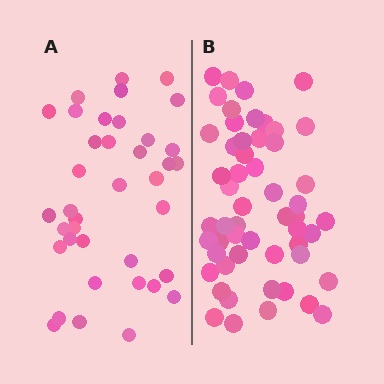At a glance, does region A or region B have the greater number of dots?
Region B (the right region) has more dots.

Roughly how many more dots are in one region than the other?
Region B has approximately 15 more dots than region A.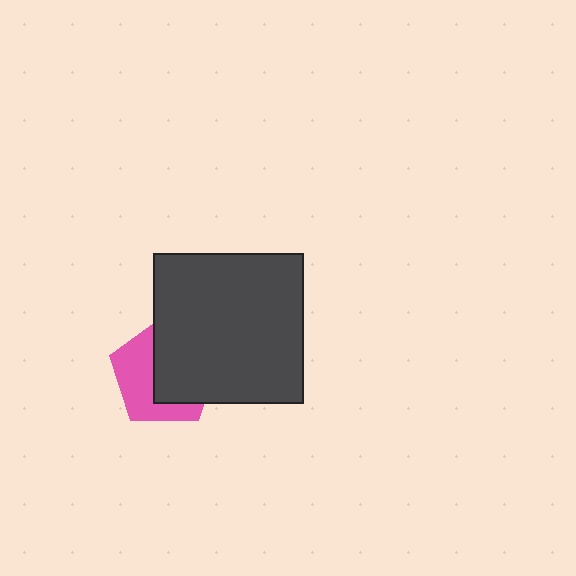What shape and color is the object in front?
The object in front is a dark gray square.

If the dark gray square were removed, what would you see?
You would see the complete pink pentagon.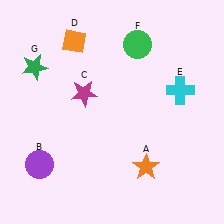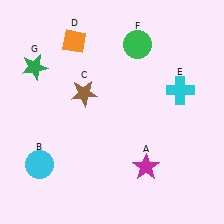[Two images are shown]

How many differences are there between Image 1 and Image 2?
There are 3 differences between the two images.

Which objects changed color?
A changed from orange to magenta. B changed from purple to cyan. C changed from magenta to brown.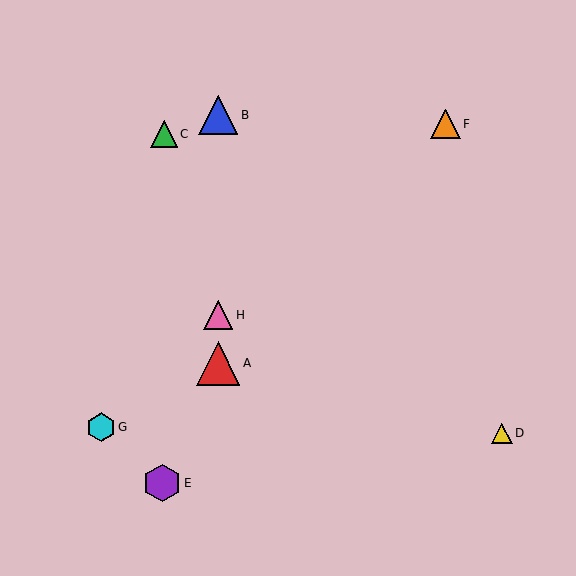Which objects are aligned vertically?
Objects A, B, H are aligned vertically.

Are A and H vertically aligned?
Yes, both are at x≈218.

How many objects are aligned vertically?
3 objects (A, B, H) are aligned vertically.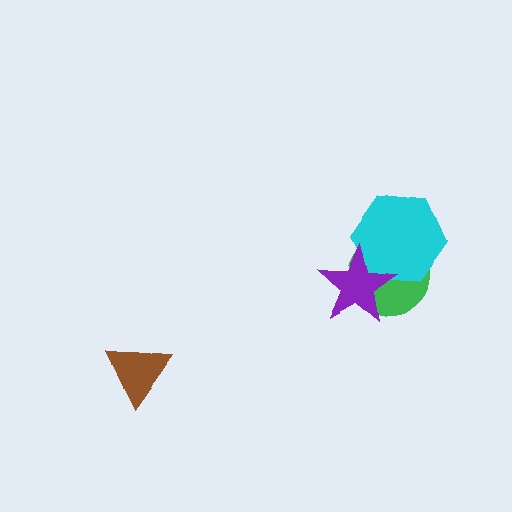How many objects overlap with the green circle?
2 objects overlap with the green circle.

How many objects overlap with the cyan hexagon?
2 objects overlap with the cyan hexagon.